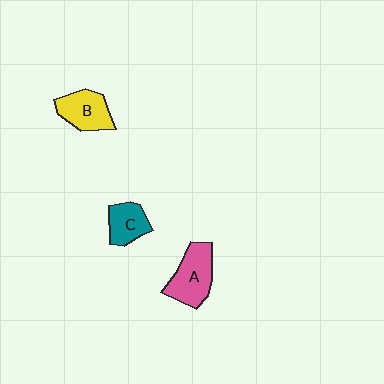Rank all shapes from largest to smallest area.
From largest to smallest: A (pink), B (yellow), C (teal).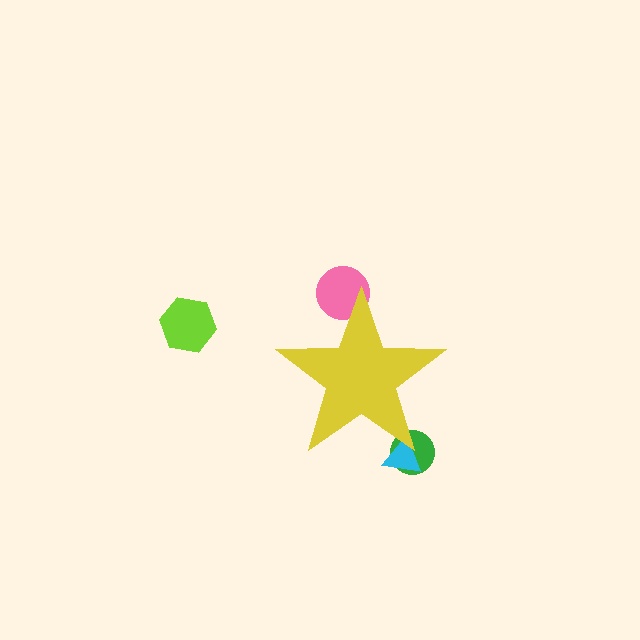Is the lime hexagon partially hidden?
No, the lime hexagon is fully visible.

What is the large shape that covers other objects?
A yellow star.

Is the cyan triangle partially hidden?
Yes, the cyan triangle is partially hidden behind the yellow star.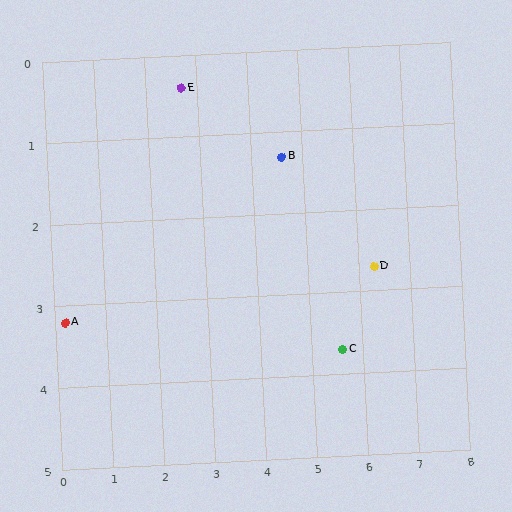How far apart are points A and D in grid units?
Points A and D are about 6.1 grid units apart.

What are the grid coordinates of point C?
Point C is at approximately (5.6, 3.7).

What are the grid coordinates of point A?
Point A is at approximately (0.2, 3.2).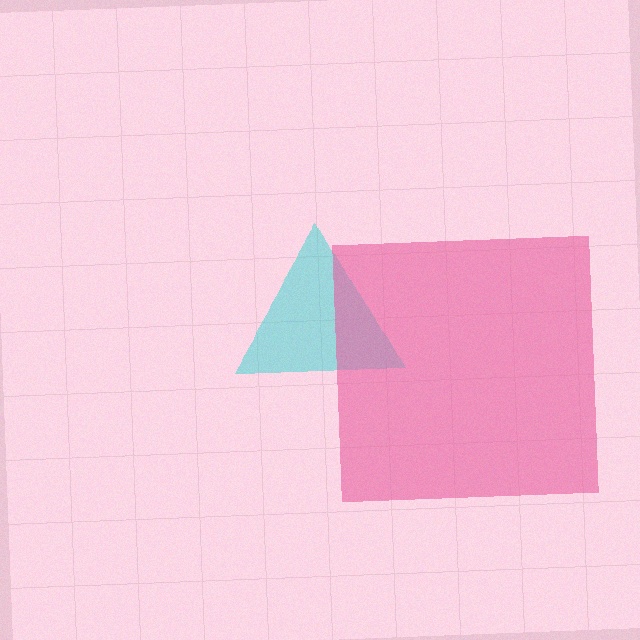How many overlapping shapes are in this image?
There are 2 overlapping shapes in the image.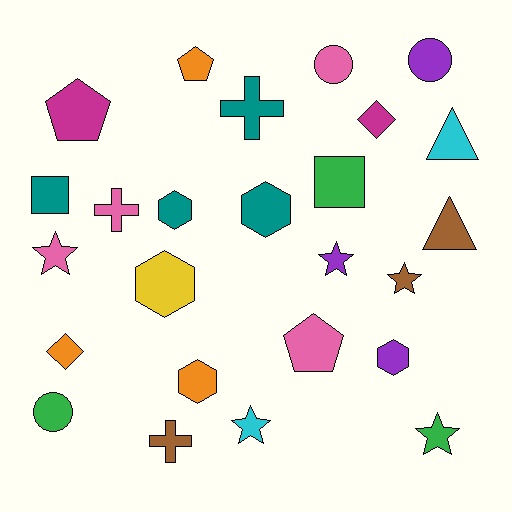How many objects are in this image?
There are 25 objects.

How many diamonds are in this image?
There are 2 diamonds.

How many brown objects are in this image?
There are 3 brown objects.